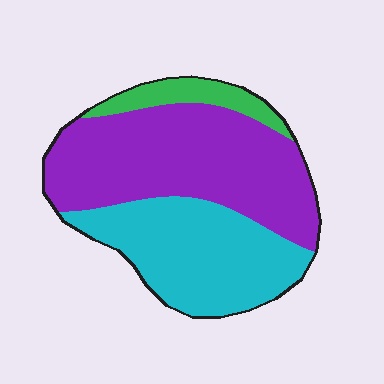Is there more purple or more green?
Purple.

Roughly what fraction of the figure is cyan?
Cyan covers roughly 40% of the figure.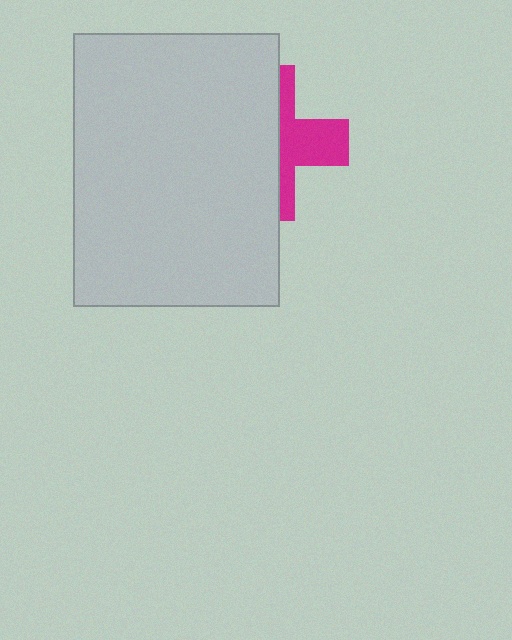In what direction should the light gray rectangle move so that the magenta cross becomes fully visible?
The light gray rectangle should move left. That is the shortest direction to clear the overlap and leave the magenta cross fully visible.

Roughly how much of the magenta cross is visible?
A small part of it is visible (roughly 40%).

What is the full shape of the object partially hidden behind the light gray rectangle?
The partially hidden object is a magenta cross.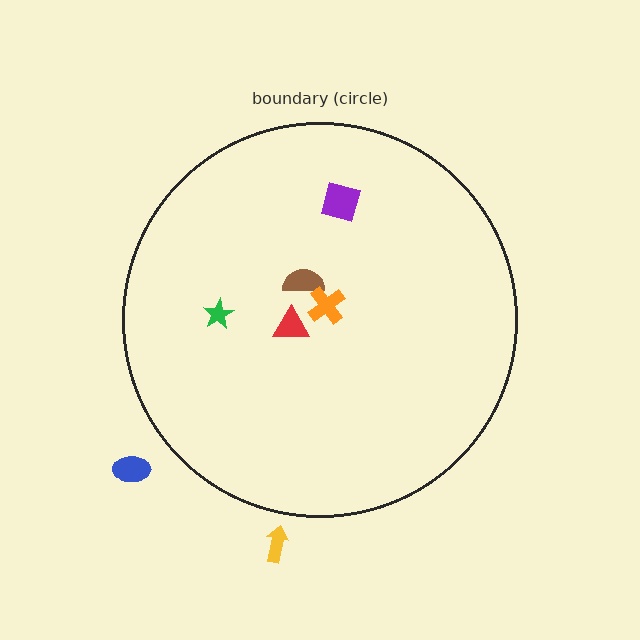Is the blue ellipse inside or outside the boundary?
Outside.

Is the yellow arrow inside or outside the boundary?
Outside.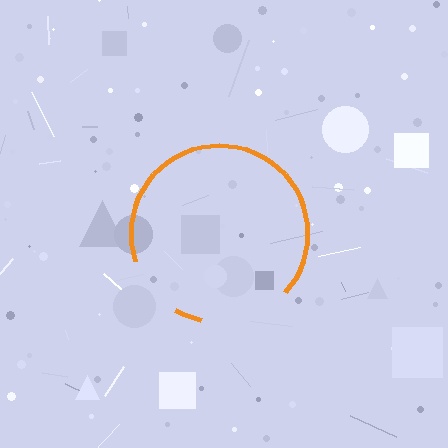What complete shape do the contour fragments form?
The contour fragments form a circle.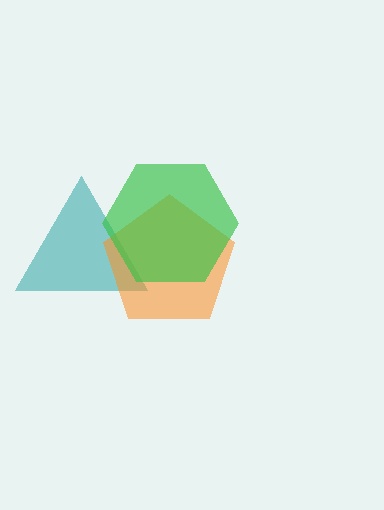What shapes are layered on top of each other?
The layered shapes are: a teal triangle, an orange pentagon, a green hexagon.